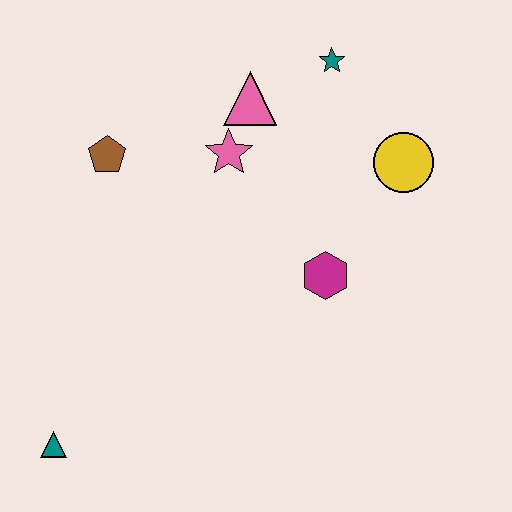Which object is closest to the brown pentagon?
The pink star is closest to the brown pentagon.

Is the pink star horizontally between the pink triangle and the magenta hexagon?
No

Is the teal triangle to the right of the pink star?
No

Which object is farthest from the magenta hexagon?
The teal triangle is farthest from the magenta hexagon.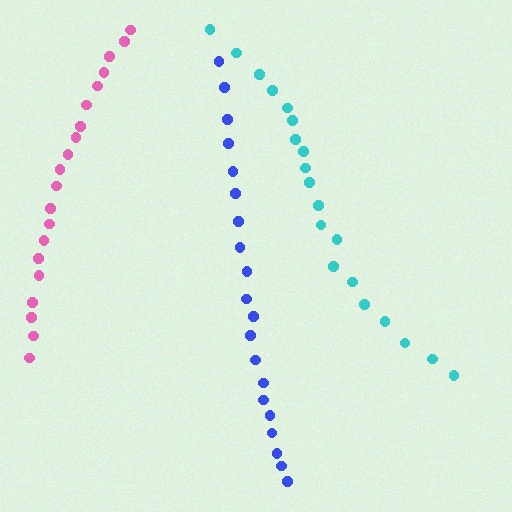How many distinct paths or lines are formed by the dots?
There are 3 distinct paths.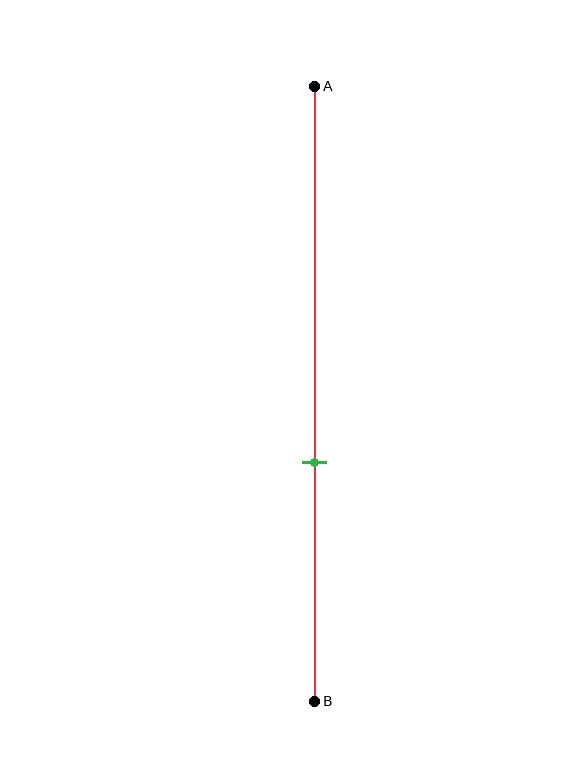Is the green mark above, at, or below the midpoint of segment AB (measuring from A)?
The green mark is below the midpoint of segment AB.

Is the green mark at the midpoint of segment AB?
No, the mark is at about 60% from A, not at the 50% midpoint.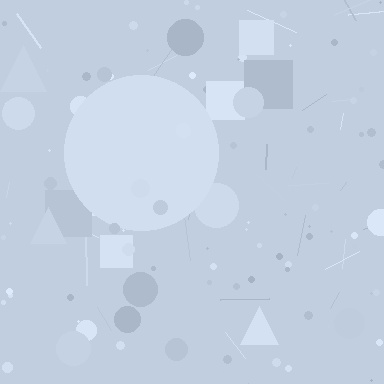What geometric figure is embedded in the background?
A circle is embedded in the background.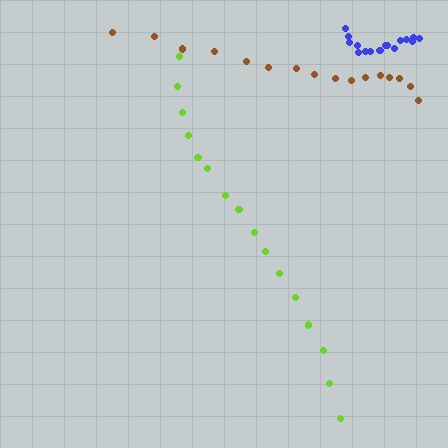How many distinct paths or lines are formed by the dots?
There are 3 distinct paths.